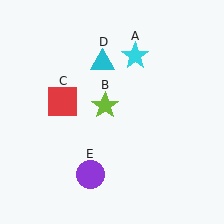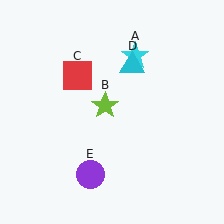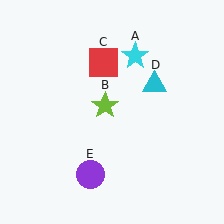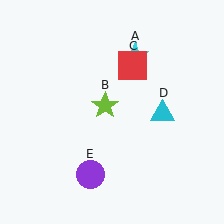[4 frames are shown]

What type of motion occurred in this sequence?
The red square (object C), cyan triangle (object D) rotated clockwise around the center of the scene.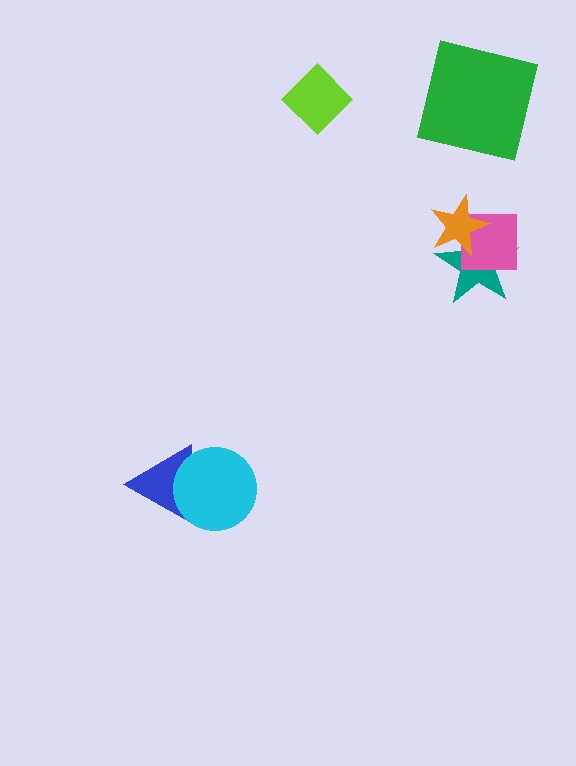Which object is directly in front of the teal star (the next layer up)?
The pink square is directly in front of the teal star.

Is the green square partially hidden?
No, no other shape covers it.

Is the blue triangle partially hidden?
Yes, it is partially covered by another shape.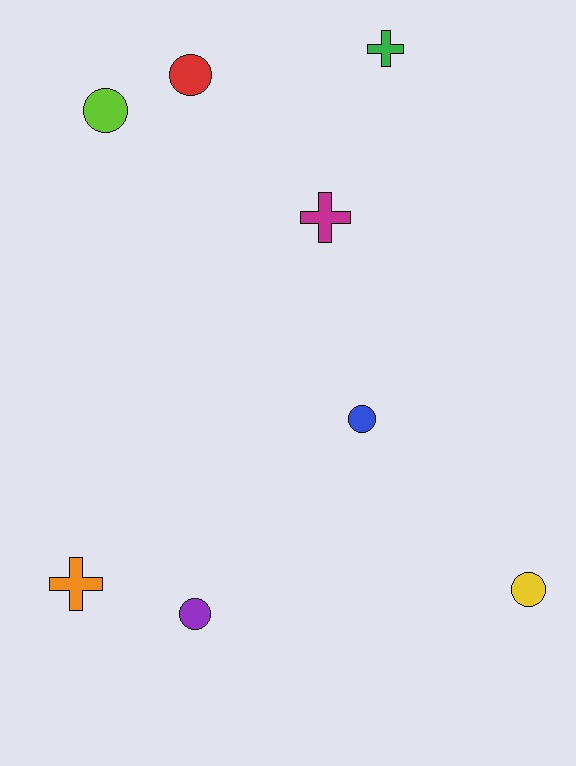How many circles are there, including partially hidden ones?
There are 5 circles.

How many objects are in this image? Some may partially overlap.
There are 8 objects.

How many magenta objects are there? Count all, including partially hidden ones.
There is 1 magenta object.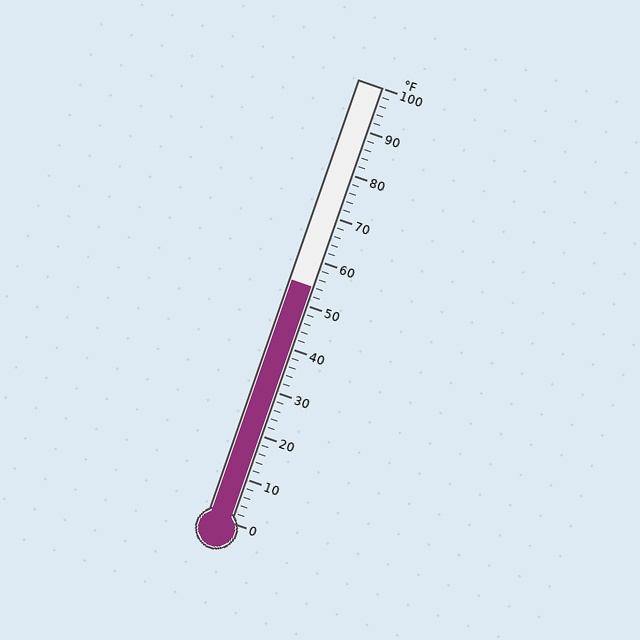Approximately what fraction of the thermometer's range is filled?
The thermometer is filled to approximately 55% of its range.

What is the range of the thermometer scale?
The thermometer scale ranges from 0°F to 100°F.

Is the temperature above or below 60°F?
The temperature is below 60°F.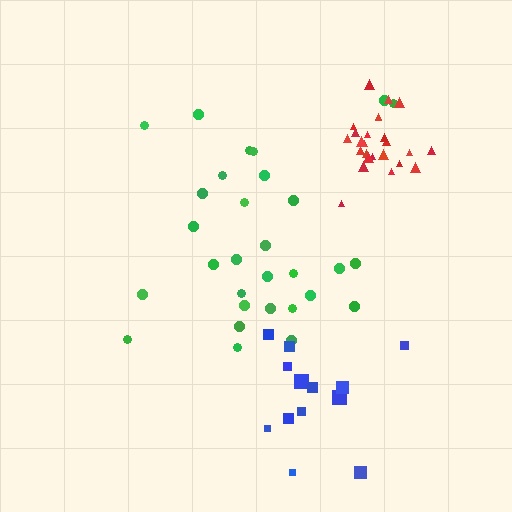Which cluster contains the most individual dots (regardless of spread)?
Green (30).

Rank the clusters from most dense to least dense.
red, green, blue.